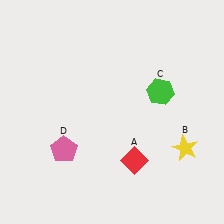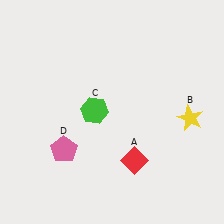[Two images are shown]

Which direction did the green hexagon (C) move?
The green hexagon (C) moved left.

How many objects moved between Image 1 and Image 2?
2 objects moved between the two images.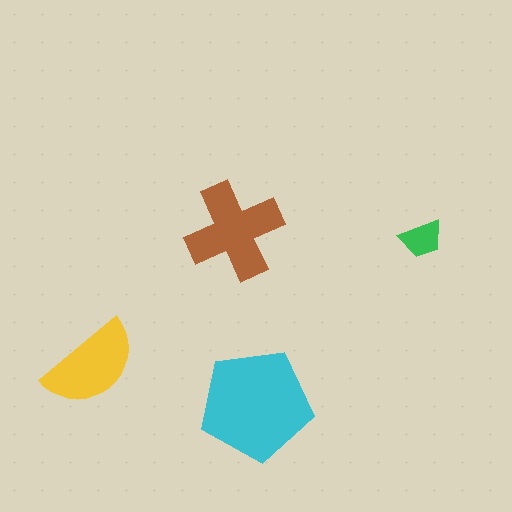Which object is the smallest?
The green trapezoid.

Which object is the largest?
The cyan pentagon.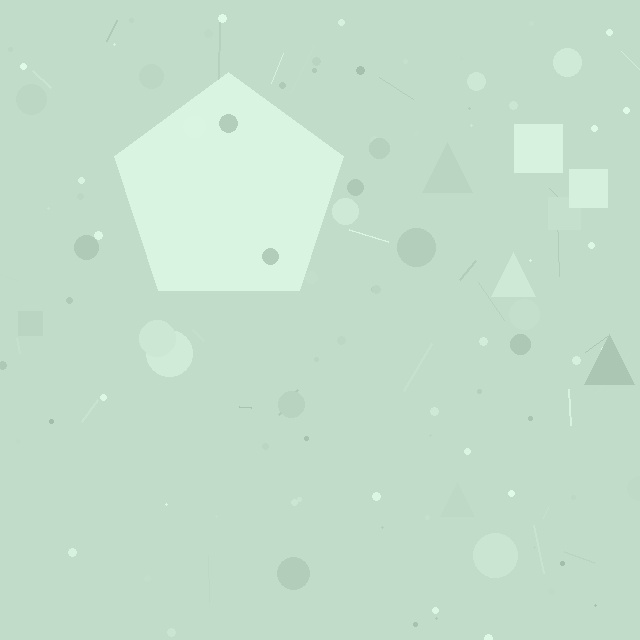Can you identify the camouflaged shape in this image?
The camouflaged shape is a pentagon.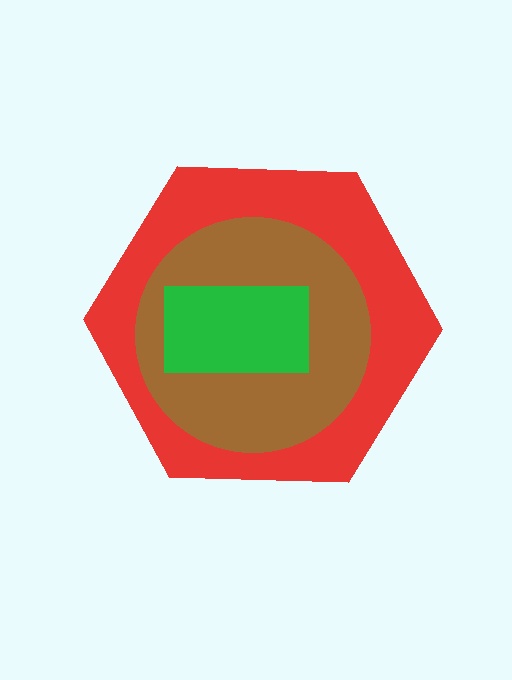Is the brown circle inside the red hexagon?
Yes.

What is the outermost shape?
The red hexagon.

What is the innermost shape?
The green rectangle.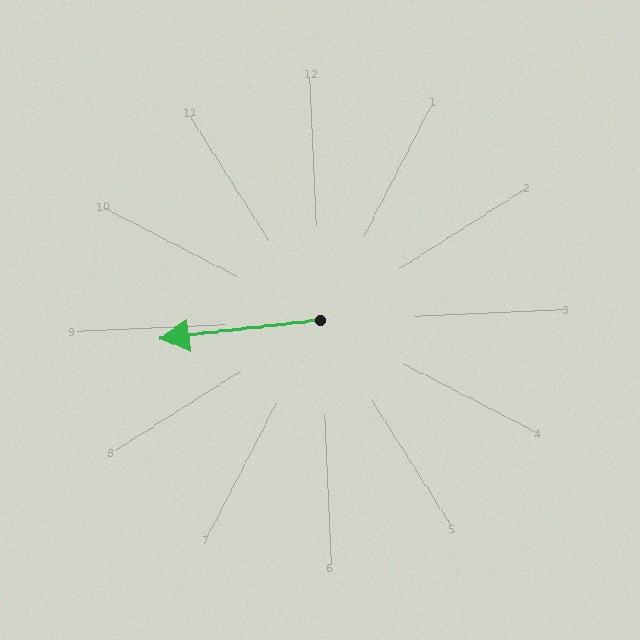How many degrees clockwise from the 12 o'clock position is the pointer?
Approximately 266 degrees.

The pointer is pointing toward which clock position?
Roughly 9 o'clock.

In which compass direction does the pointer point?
West.